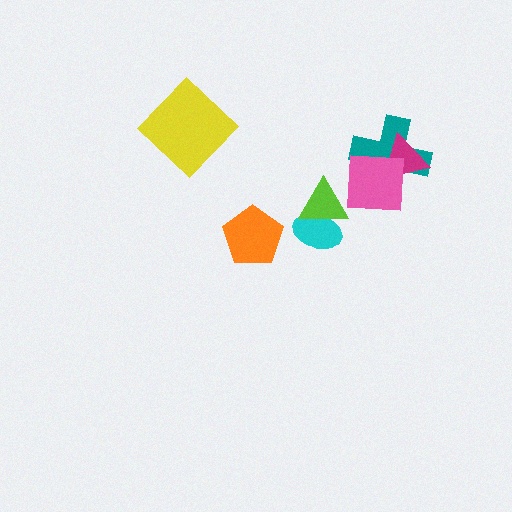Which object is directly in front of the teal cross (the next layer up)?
The magenta triangle is directly in front of the teal cross.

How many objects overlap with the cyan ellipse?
1 object overlaps with the cyan ellipse.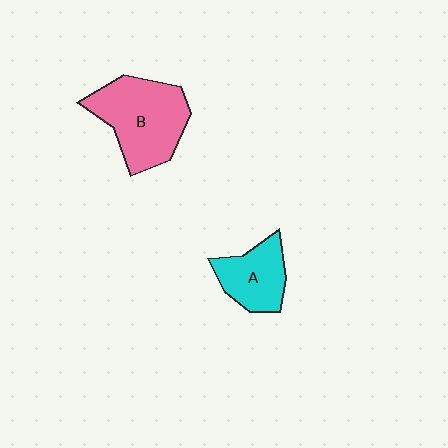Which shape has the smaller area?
Shape A (cyan).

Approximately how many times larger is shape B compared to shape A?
Approximately 1.7 times.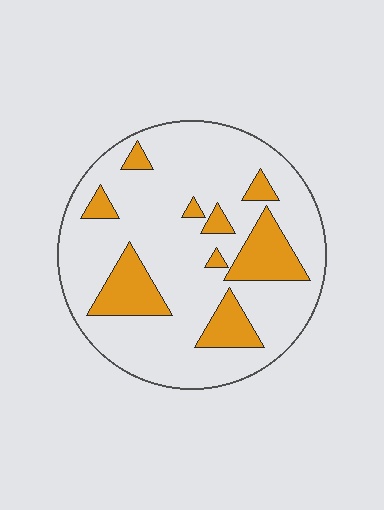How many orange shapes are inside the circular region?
9.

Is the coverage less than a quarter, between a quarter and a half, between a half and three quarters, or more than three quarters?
Less than a quarter.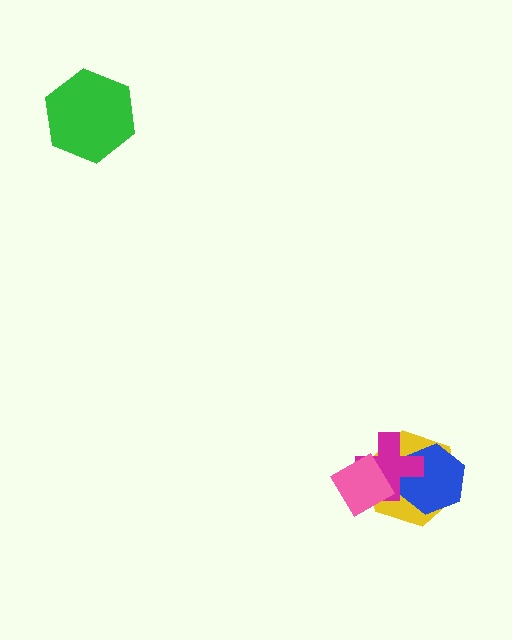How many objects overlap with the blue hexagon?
2 objects overlap with the blue hexagon.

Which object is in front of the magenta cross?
The pink diamond is in front of the magenta cross.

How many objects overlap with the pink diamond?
2 objects overlap with the pink diamond.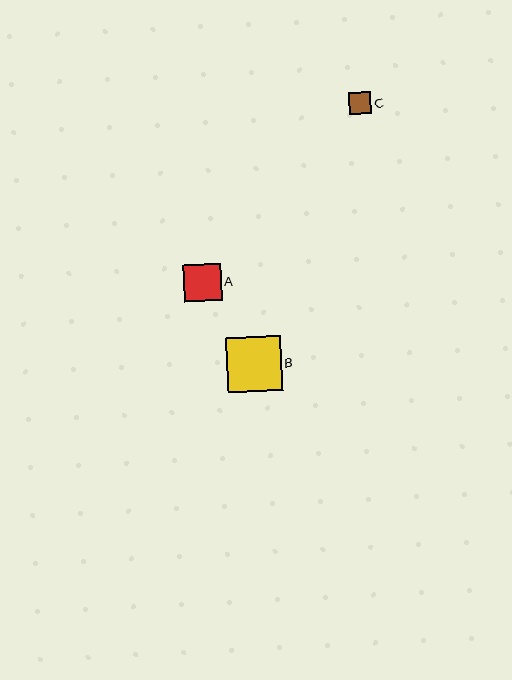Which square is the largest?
Square B is the largest with a size of approximately 55 pixels.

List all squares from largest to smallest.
From largest to smallest: B, A, C.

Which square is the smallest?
Square C is the smallest with a size of approximately 23 pixels.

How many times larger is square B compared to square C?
Square B is approximately 2.4 times the size of square C.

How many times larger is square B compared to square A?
Square B is approximately 1.5 times the size of square A.